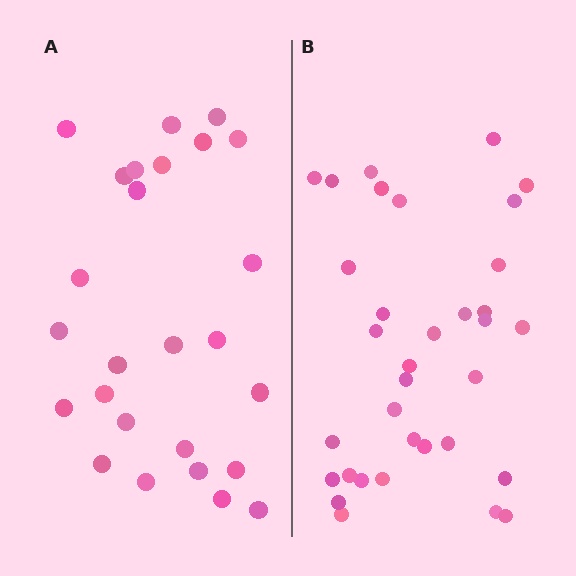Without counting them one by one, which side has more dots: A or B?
Region B (the right region) has more dots.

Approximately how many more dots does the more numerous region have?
Region B has roughly 8 or so more dots than region A.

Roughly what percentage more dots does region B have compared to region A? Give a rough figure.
About 30% more.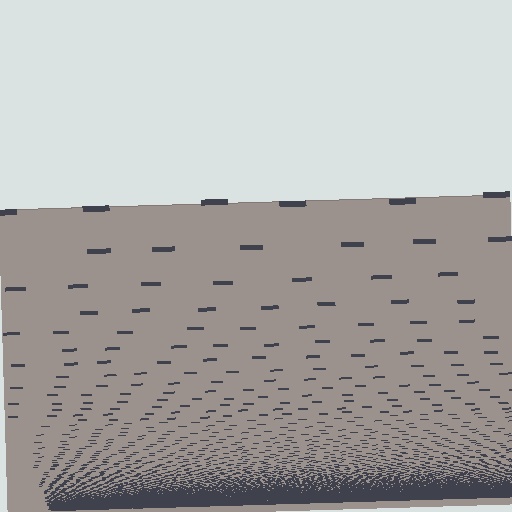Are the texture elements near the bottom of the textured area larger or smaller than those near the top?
Smaller. The gradient is inverted — elements near the bottom are smaller and denser.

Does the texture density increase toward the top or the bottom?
Density increases toward the bottom.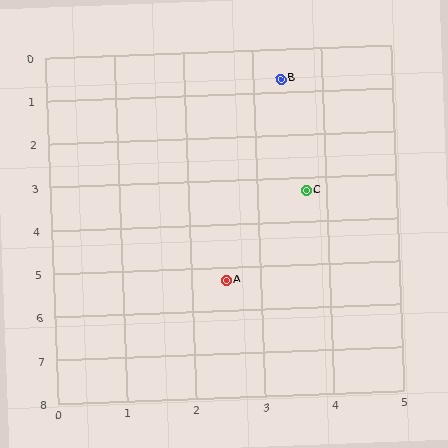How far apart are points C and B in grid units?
Points C and B are about 2.6 grid units apart.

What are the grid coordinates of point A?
Point A is at approximately (2.5, 5.3).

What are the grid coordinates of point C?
Point C is at approximately (3.7, 3.3).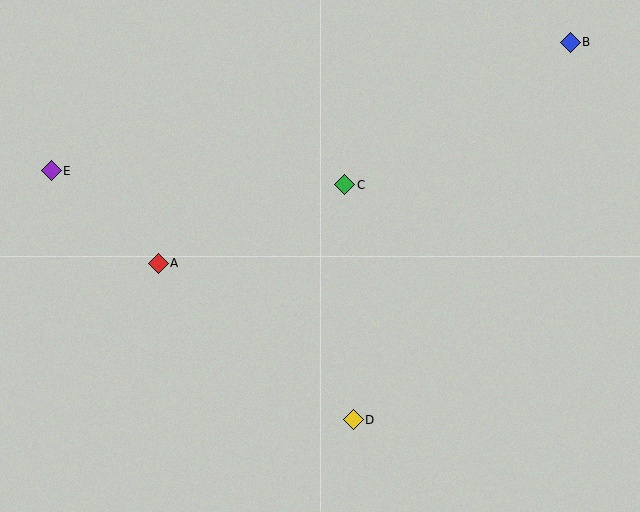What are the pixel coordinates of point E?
Point E is at (51, 171).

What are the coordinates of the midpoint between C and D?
The midpoint between C and D is at (349, 302).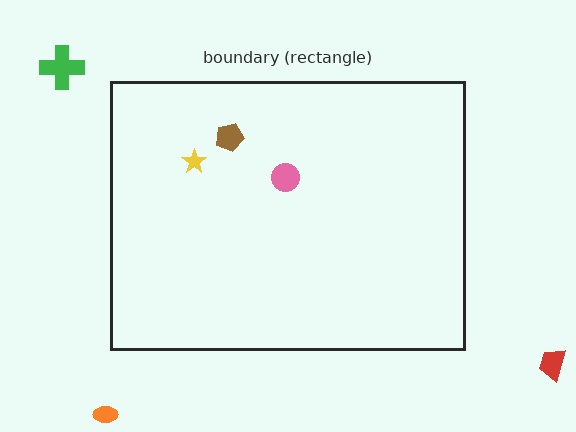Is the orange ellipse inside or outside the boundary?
Outside.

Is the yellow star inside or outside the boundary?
Inside.